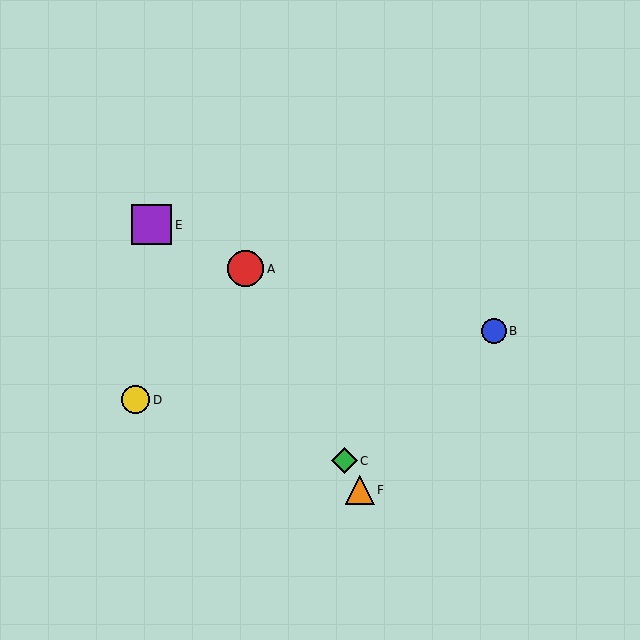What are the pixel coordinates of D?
Object D is at (136, 400).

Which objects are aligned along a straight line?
Objects A, C, F are aligned along a straight line.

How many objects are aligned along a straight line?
3 objects (A, C, F) are aligned along a straight line.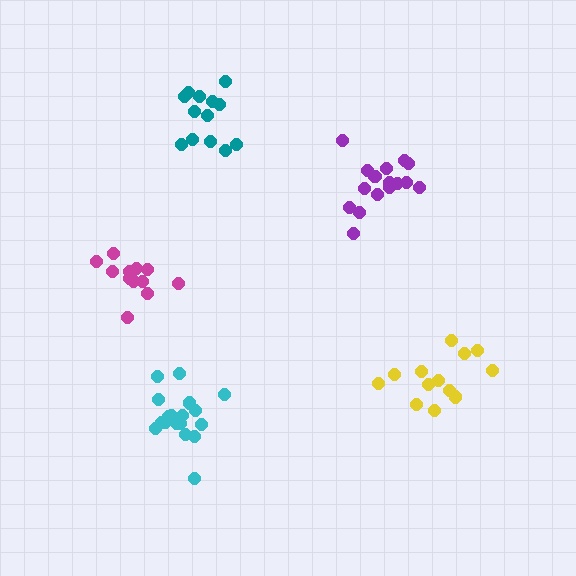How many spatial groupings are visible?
There are 5 spatial groupings.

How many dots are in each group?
Group 1: 13 dots, Group 2: 12 dots, Group 3: 13 dots, Group 4: 16 dots, Group 5: 18 dots (72 total).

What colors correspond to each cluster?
The clusters are colored: teal, magenta, yellow, purple, cyan.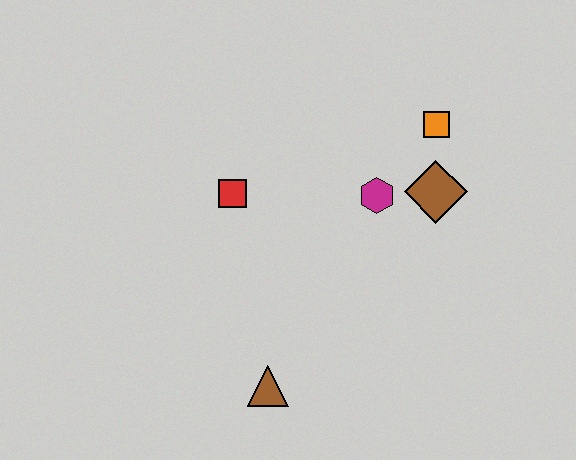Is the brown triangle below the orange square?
Yes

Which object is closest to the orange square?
The brown diamond is closest to the orange square.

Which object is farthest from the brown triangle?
The orange square is farthest from the brown triangle.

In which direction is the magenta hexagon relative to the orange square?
The magenta hexagon is below the orange square.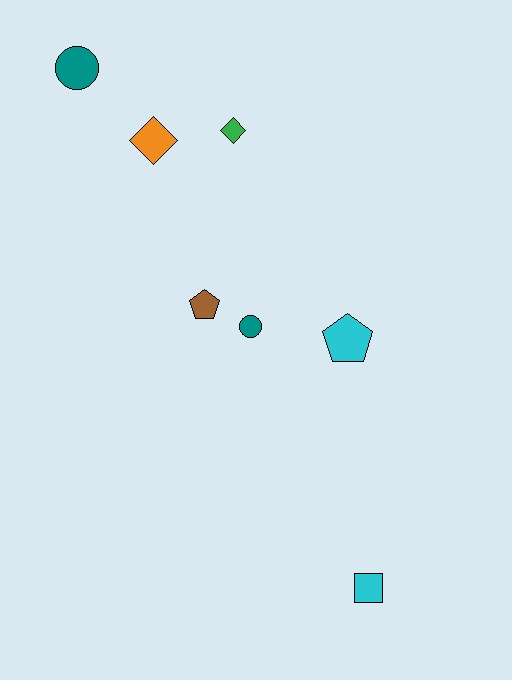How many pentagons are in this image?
There are 2 pentagons.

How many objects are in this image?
There are 7 objects.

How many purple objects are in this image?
There are no purple objects.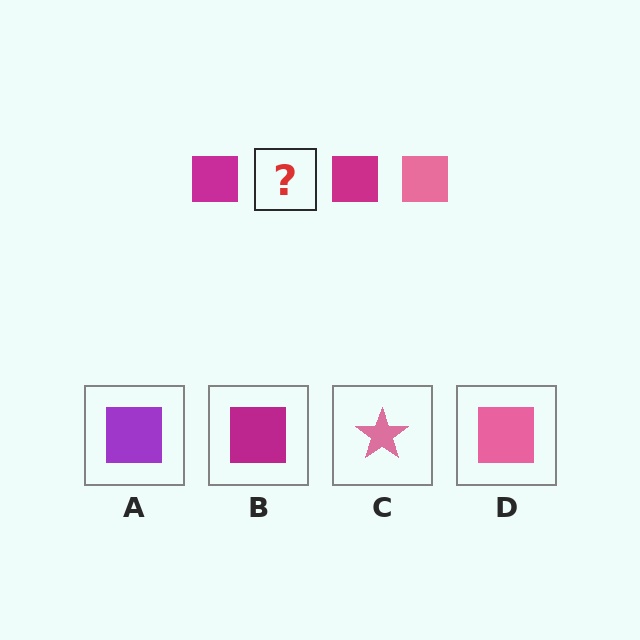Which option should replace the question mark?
Option D.